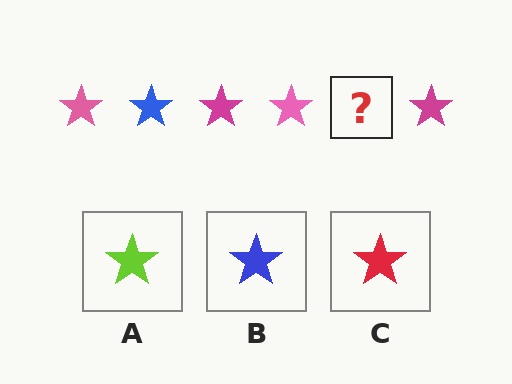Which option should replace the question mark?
Option B.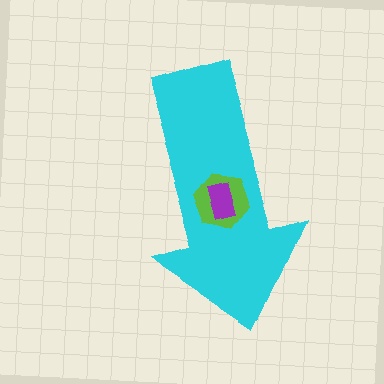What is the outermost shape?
The cyan arrow.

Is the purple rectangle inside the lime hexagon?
Yes.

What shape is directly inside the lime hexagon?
The purple rectangle.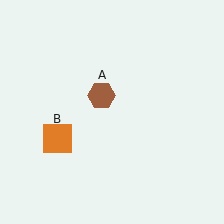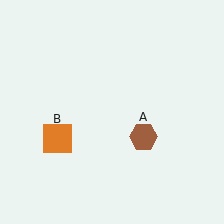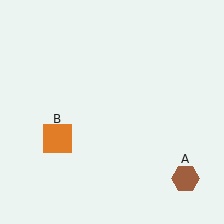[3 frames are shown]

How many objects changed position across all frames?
1 object changed position: brown hexagon (object A).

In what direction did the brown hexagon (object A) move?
The brown hexagon (object A) moved down and to the right.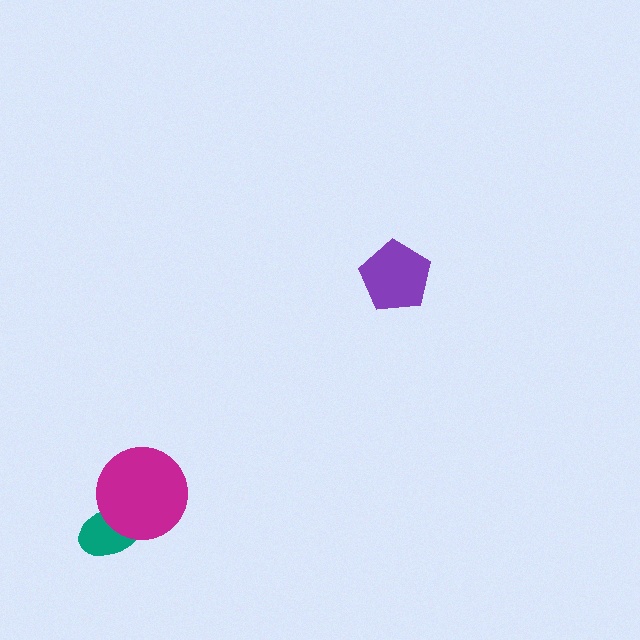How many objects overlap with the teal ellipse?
1 object overlaps with the teal ellipse.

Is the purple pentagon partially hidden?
No, no other shape covers it.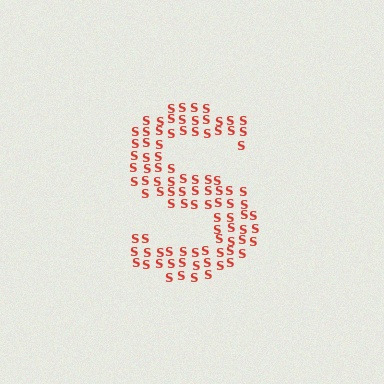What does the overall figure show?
The overall figure shows the letter S.